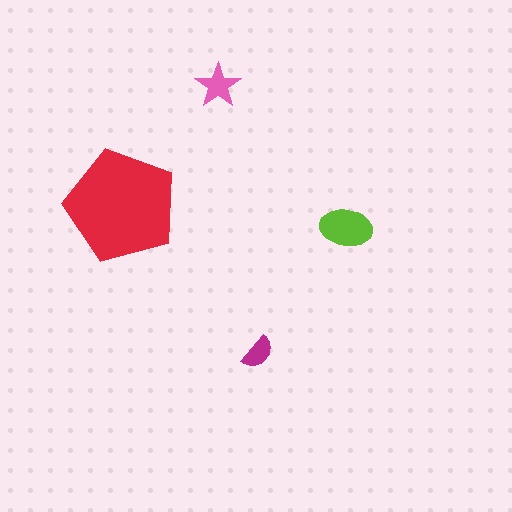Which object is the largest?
The red pentagon.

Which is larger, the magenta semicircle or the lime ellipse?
The lime ellipse.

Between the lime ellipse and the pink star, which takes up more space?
The lime ellipse.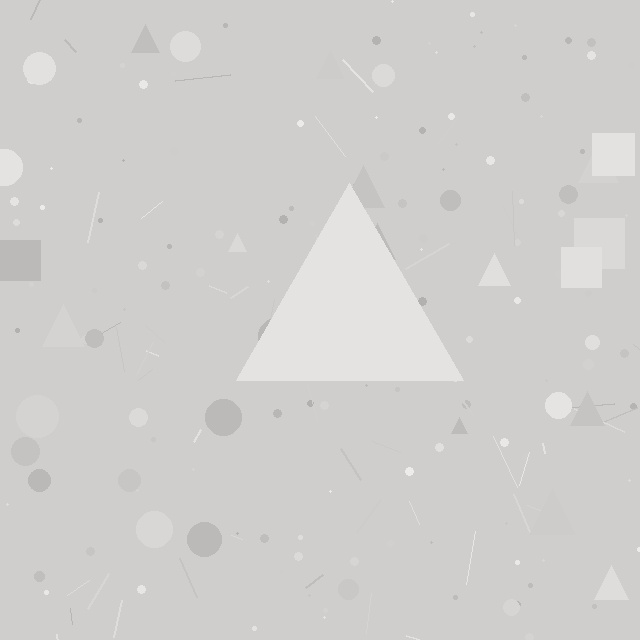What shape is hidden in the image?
A triangle is hidden in the image.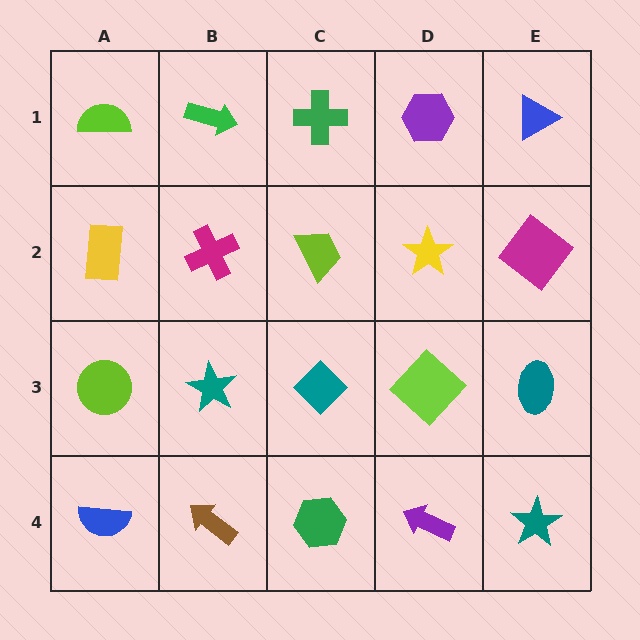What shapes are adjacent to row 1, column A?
A yellow rectangle (row 2, column A), a green arrow (row 1, column B).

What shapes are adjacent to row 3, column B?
A magenta cross (row 2, column B), a brown arrow (row 4, column B), a lime circle (row 3, column A), a teal diamond (row 3, column C).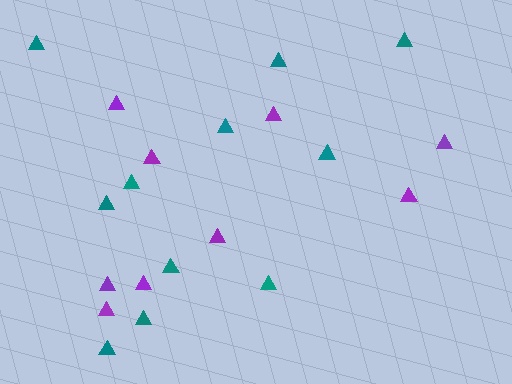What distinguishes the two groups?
There are 2 groups: one group of teal triangles (11) and one group of purple triangles (9).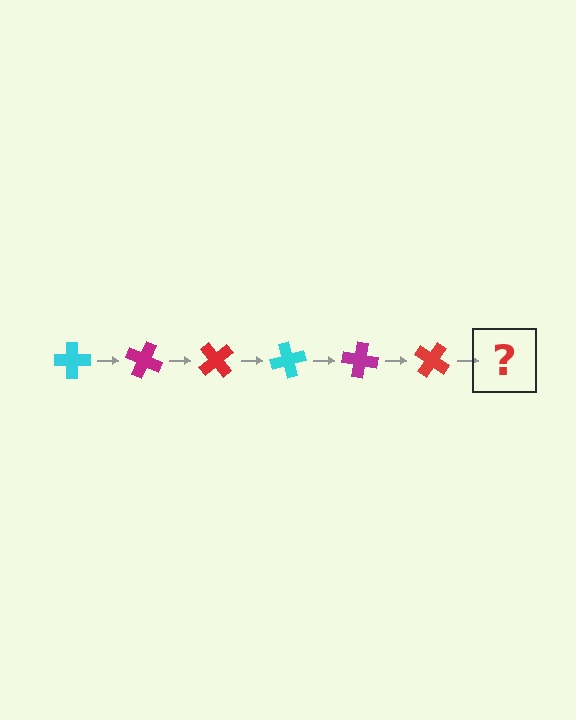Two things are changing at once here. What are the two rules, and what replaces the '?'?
The two rules are that it rotates 25 degrees each step and the color cycles through cyan, magenta, and red. The '?' should be a cyan cross, rotated 150 degrees from the start.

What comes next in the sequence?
The next element should be a cyan cross, rotated 150 degrees from the start.